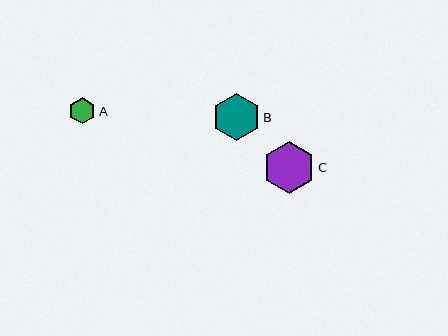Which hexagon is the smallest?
Hexagon A is the smallest with a size of approximately 26 pixels.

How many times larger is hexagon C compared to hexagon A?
Hexagon C is approximately 2.0 times the size of hexagon A.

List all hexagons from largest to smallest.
From largest to smallest: C, B, A.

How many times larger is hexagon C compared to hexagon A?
Hexagon C is approximately 2.0 times the size of hexagon A.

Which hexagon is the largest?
Hexagon C is the largest with a size of approximately 52 pixels.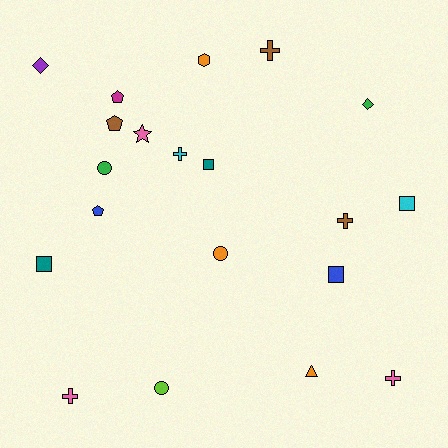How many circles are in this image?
There are 3 circles.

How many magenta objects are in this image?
There is 1 magenta object.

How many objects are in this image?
There are 20 objects.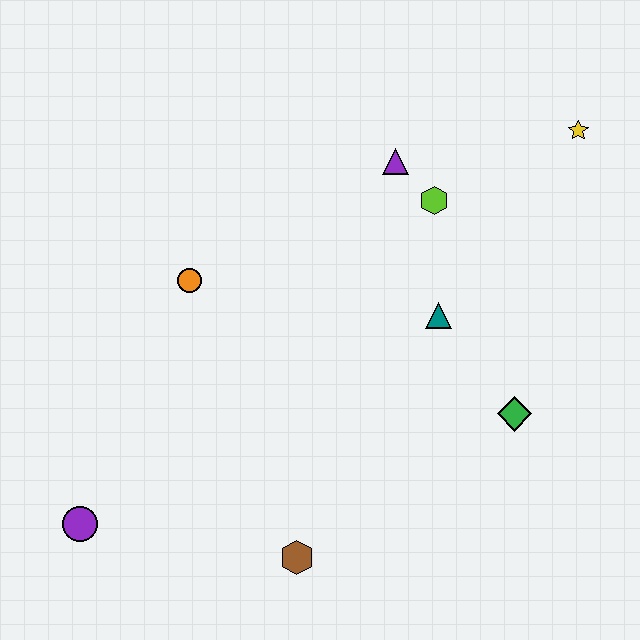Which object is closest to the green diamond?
The teal triangle is closest to the green diamond.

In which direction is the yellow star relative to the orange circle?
The yellow star is to the right of the orange circle.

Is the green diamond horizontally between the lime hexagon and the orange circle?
No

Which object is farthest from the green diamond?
The purple circle is farthest from the green diamond.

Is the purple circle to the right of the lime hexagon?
No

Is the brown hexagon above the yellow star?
No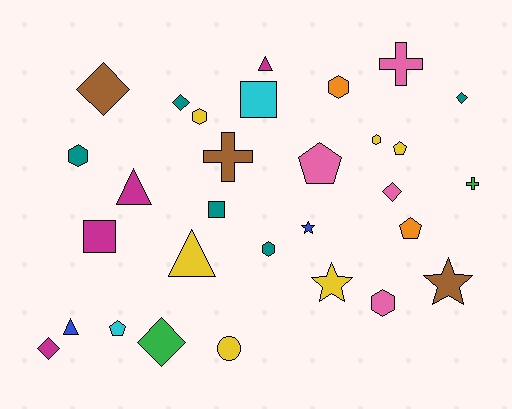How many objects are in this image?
There are 30 objects.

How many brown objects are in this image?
There are 3 brown objects.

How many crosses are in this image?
There are 3 crosses.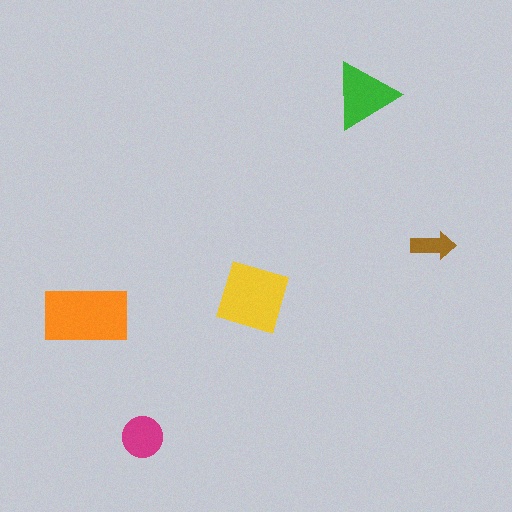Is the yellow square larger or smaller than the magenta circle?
Larger.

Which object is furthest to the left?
The orange rectangle is leftmost.